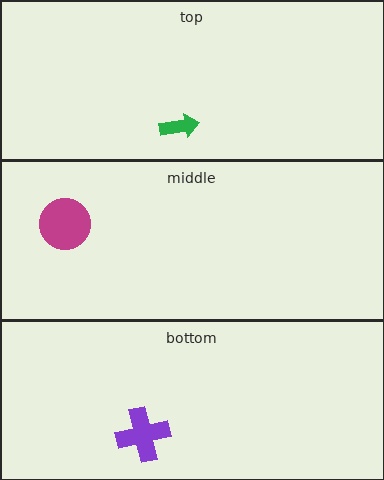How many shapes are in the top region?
1.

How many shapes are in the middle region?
1.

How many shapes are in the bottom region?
1.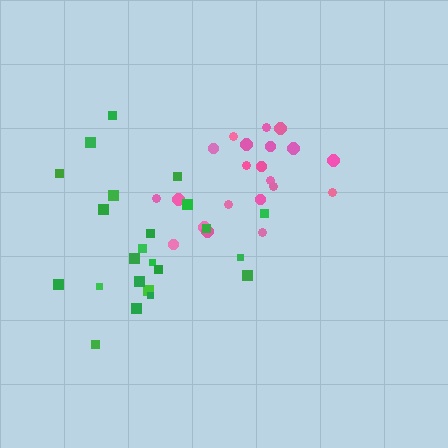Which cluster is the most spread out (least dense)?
Green.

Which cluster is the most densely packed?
Pink.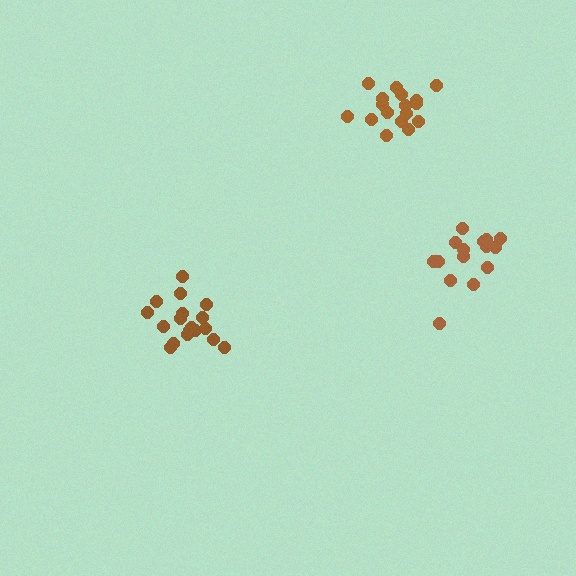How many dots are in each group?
Group 1: 18 dots, Group 2: 15 dots, Group 3: 17 dots (50 total).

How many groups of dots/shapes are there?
There are 3 groups.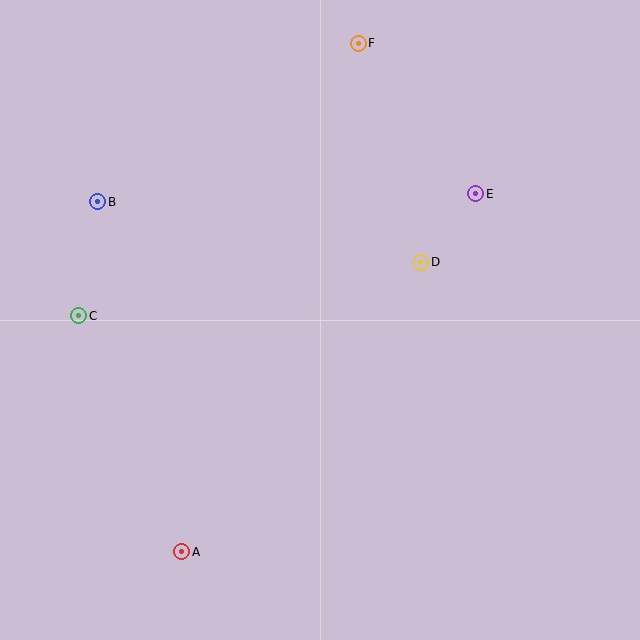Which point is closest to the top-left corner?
Point B is closest to the top-left corner.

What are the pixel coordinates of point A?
Point A is at (182, 552).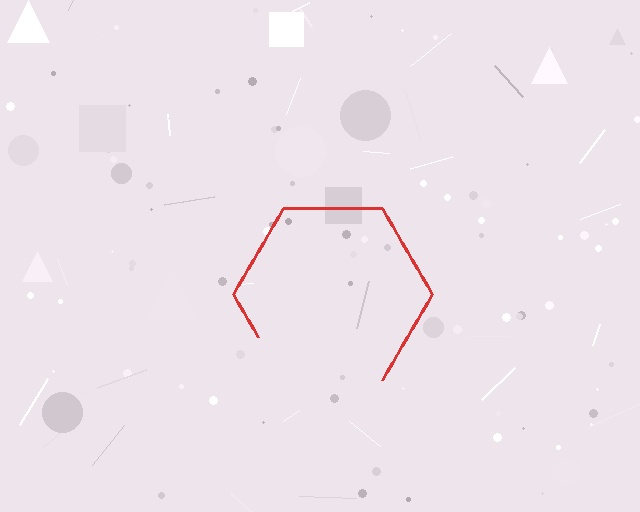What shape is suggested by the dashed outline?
The dashed outline suggests a hexagon.